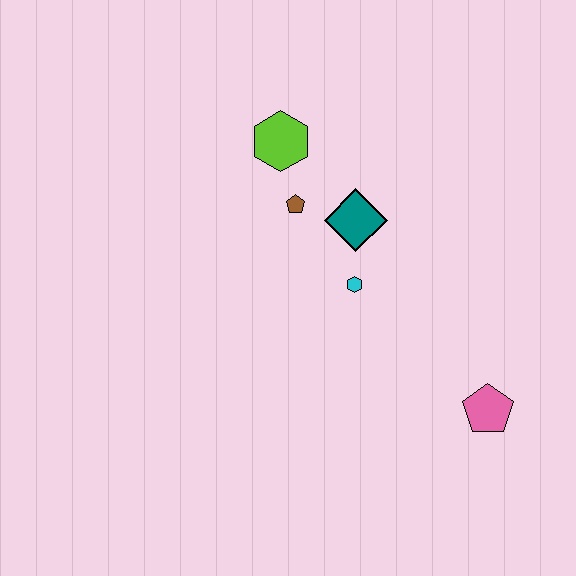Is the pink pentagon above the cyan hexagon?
No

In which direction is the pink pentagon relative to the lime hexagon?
The pink pentagon is below the lime hexagon.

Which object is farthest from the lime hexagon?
The pink pentagon is farthest from the lime hexagon.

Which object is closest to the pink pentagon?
The cyan hexagon is closest to the pink pentagon.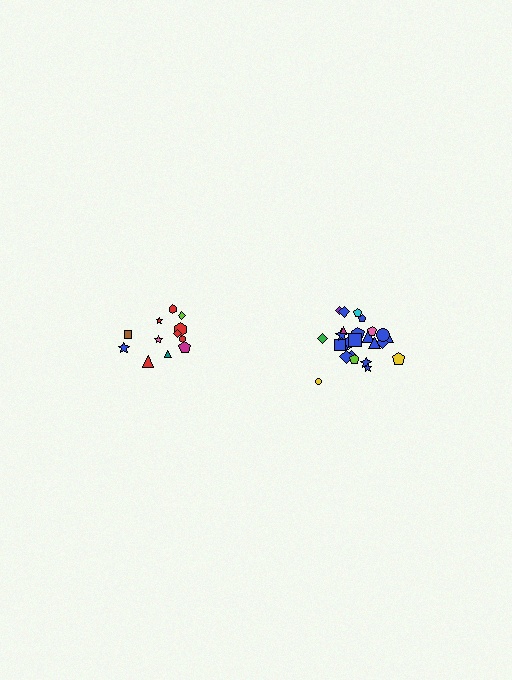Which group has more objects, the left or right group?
The right group.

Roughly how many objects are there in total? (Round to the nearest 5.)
Roughly 35 objects in total.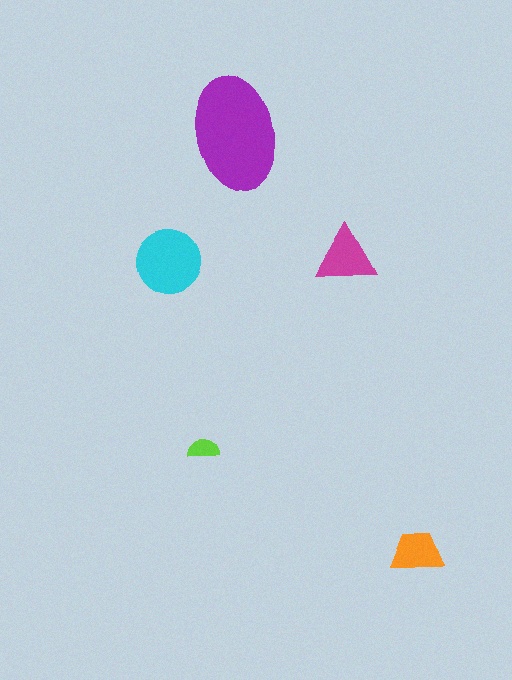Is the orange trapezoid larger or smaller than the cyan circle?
Smaller.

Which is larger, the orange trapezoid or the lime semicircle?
The orange trapezoid.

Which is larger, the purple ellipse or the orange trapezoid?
The purple ellipse.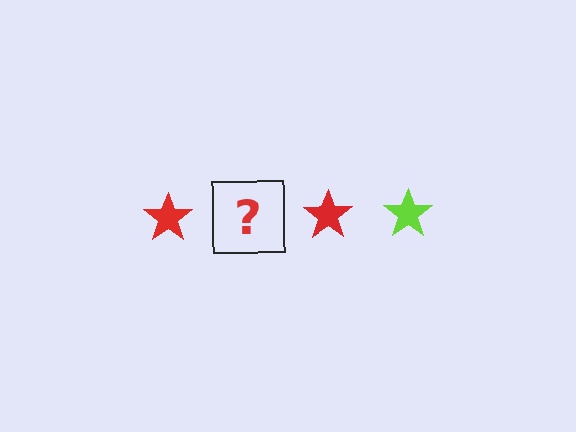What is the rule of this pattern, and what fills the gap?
The rule is that the pattern cycles through red, lime stars. The gap should be filled with a lime star.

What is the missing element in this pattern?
The missing element is a lime star.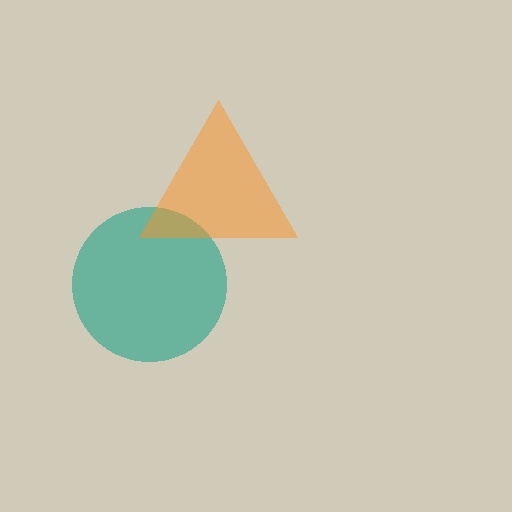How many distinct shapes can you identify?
There are 2 distinct shapes: a teal circle, an orange triangle.